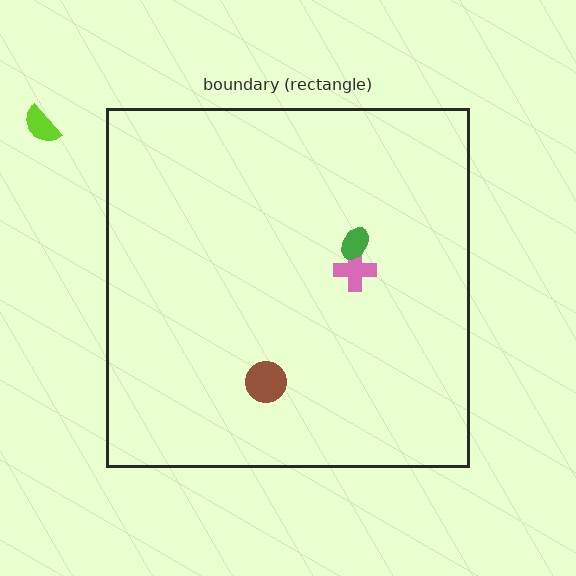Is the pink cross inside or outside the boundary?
Inside.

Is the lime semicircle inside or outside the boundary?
Outside.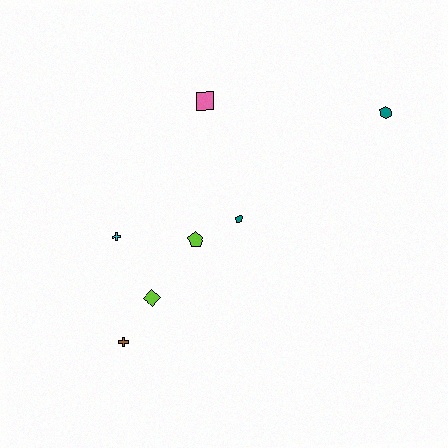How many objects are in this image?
There are 7 objects.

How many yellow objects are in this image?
There are no yellow objects.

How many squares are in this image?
There is 1 square.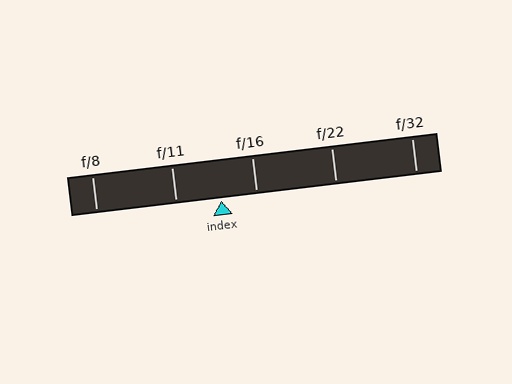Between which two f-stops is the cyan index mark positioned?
The index mark is between f/11 and f/16.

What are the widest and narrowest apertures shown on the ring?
The widest aperture shown is f/8 and the narrowest is f/32.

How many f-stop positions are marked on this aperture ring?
There are 5 f-stop positions marked.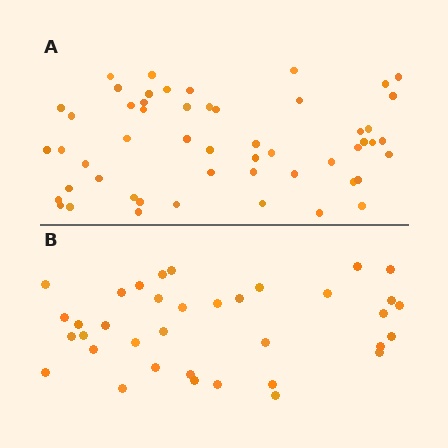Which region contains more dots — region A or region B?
Region A (the top region) has more dots.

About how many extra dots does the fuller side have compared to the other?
Region A has approximately 15 more dots than region B.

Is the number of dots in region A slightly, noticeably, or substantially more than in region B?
Region A has substantially more. The ratio is roughly 1.5 to 1.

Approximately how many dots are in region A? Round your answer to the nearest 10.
About 50 dots. (The exact count is 53, which rounds to 50.)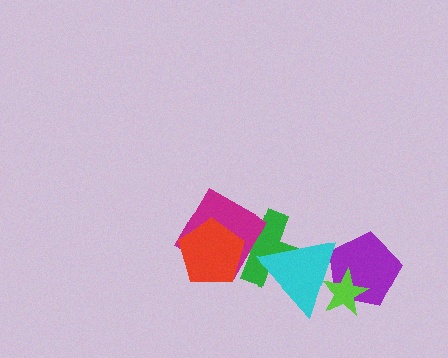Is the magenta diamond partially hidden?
Yes, it is partially covered by another shape.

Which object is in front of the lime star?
The cyan triangle is in front of the lime star.